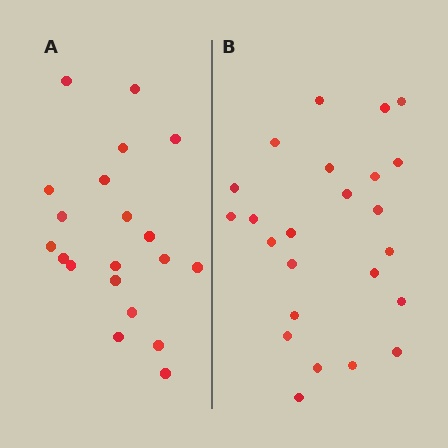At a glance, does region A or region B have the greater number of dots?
Region B (the right region) has more dots.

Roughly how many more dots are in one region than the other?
Region B has about 4 more dots than region A.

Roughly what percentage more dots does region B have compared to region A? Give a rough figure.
About 20% more.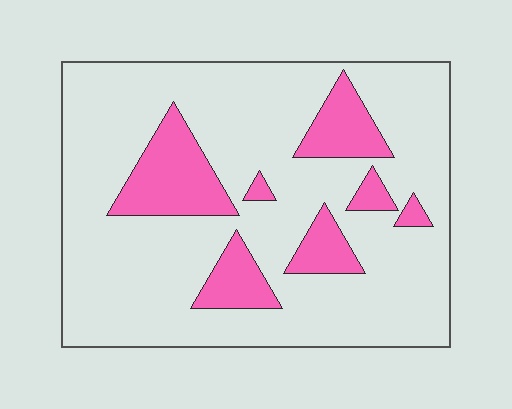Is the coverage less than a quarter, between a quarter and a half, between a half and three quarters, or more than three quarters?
Less than a quarter.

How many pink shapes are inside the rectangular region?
7.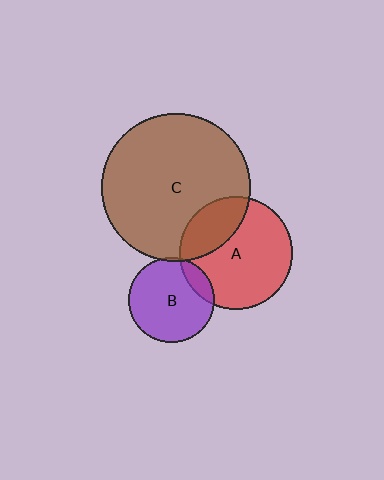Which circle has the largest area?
Circle C (brown).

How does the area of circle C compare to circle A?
Approximately 1.7 times.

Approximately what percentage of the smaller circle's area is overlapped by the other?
Approximately 25%.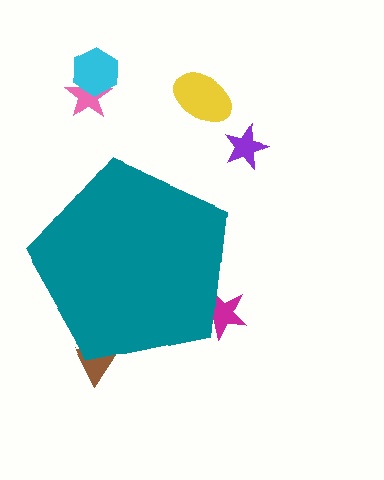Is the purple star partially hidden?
No, the purple star is fully visible.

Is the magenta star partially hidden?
Yes, the magenta star is partially hidden behind the teal pentagon.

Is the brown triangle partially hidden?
Yes, the brown triangle is partially hidden behind the teal pentagon.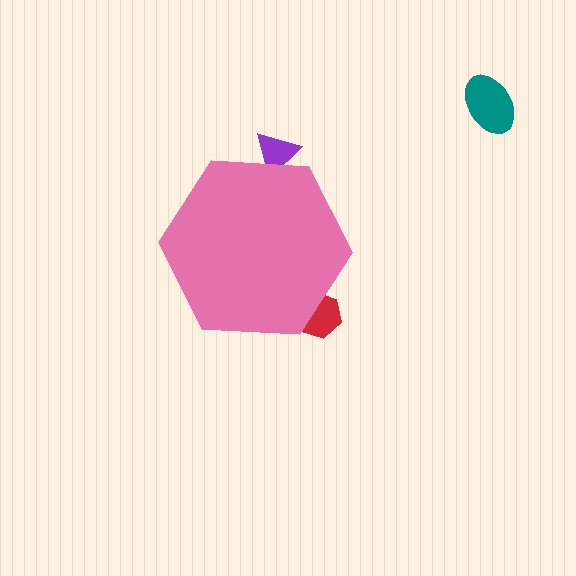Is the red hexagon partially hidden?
Yes, the red hexagon is partially hidden behind the pink hexagon.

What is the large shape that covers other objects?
A pink hexagon.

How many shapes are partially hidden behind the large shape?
2 shapes are partially hidden.